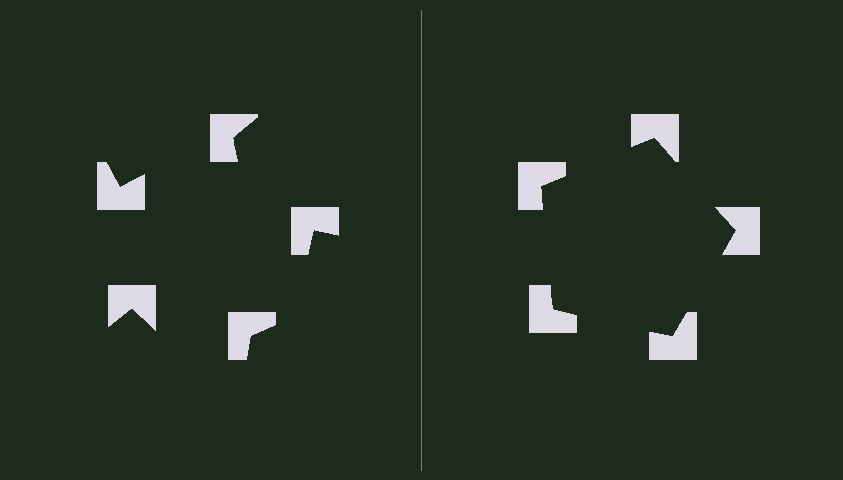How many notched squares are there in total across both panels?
10 — 5 on each side.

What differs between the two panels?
The notched squares are positioned identically on both sides; only the wedge orientations differ. On the right they align to a pentagon; on the left they are misaligned.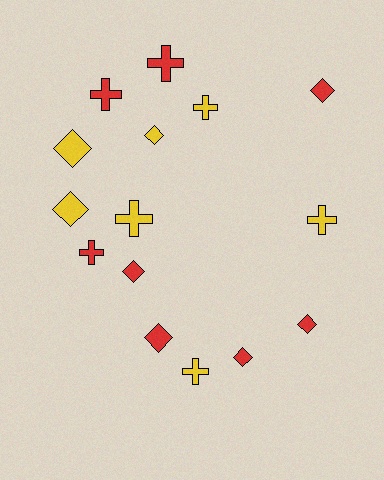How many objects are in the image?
There are 15 objects.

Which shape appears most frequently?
Diamond, with 8 objects.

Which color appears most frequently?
Red, with 8 objects.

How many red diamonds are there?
There are 5 red diamonds.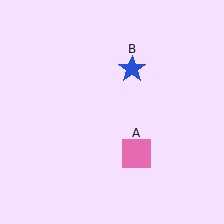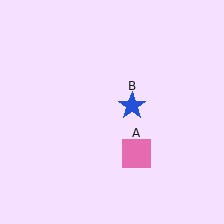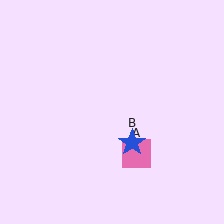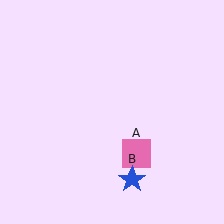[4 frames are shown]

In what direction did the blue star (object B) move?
The blue star (object B) moved down.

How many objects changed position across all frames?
1 object changed position: blue star (object B).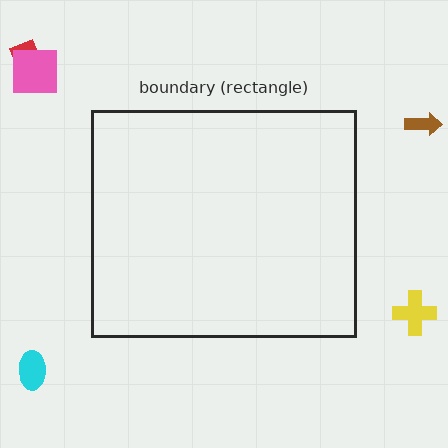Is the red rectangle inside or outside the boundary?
Outside.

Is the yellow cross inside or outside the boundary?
Outside.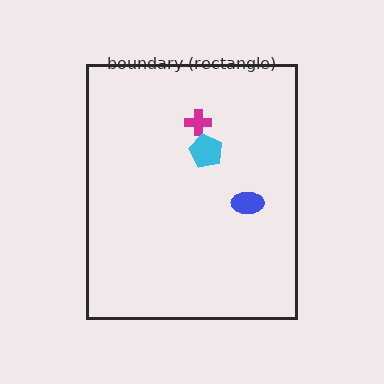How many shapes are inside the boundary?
3 inside, 0 outside.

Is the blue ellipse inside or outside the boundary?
Inside.